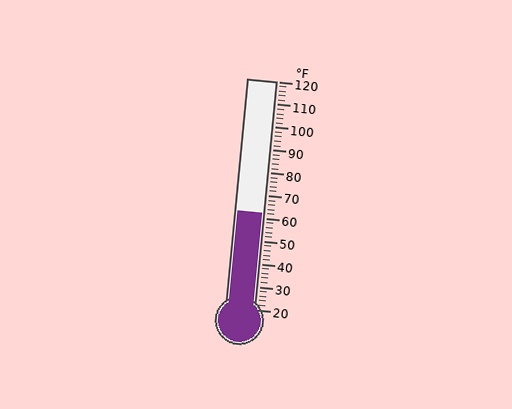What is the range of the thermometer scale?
The thermometer scale ranges from 20°F to 120°F.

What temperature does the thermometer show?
The thermometer shows approximately 62°F.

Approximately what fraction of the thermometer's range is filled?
The thermometer is filled to approximately 40% of its range.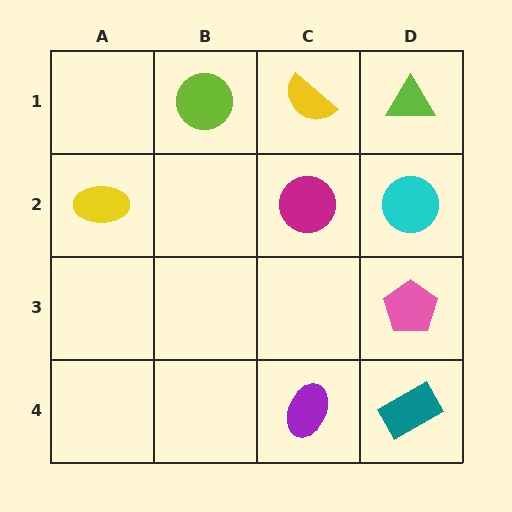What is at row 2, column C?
A magenta circle.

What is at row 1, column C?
A yellow semicircle.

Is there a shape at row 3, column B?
No, that cell is empty.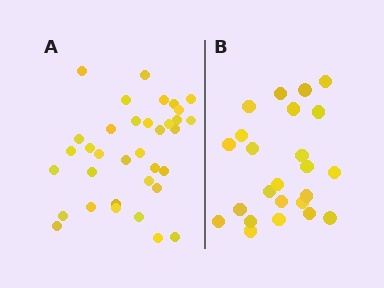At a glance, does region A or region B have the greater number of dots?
Region A (the left region) has more dots.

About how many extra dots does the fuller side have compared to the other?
Region A has roughly 12 or so more dots than region B.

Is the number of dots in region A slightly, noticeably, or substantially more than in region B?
Region A has substantially more. The ratio is roughly 1.5 to 1.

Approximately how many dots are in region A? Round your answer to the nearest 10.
About 40 dots. (The exact count is 35, which rounds to 40.)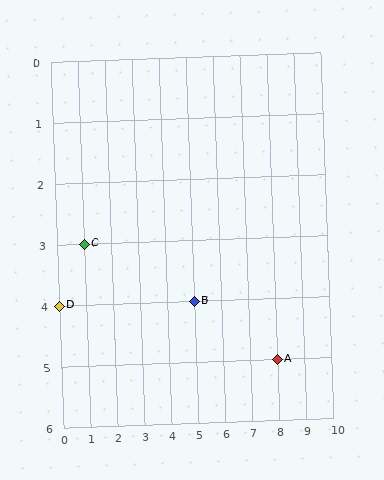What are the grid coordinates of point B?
Point B is at grid coordinates (5, 4).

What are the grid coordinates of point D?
Point D is at grid coordinates (0, 4).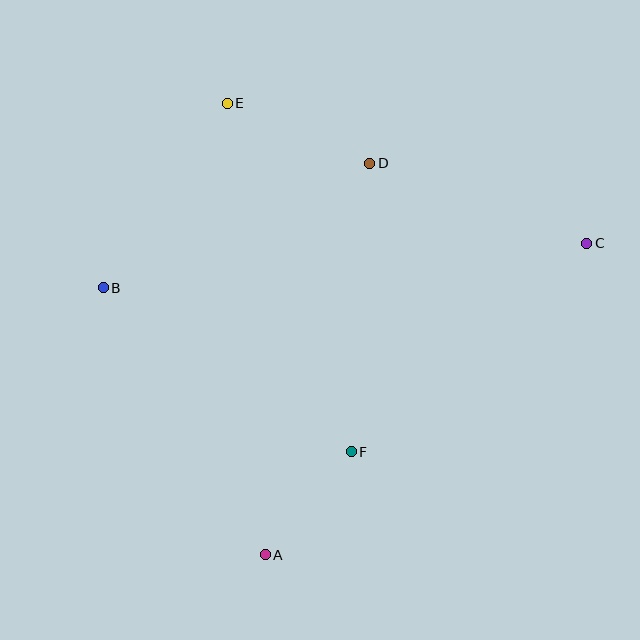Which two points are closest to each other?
Points A and F are closest to each other.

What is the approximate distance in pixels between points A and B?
The distance between A and B is approximately 313 pixels.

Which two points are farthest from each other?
Points B and C are farthest from each other.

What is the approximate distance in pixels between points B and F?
The distance between B and F is approximately 298 pixels.